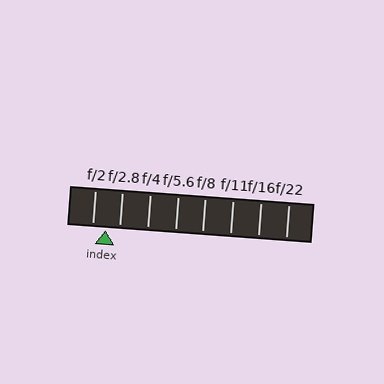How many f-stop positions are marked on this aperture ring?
There are 8 f-stop positions marked.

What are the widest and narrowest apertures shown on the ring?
The widest aperture shown is f/2 and the narrowest is f/22.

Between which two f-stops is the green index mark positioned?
The index mark is between f/2 and f/2.8.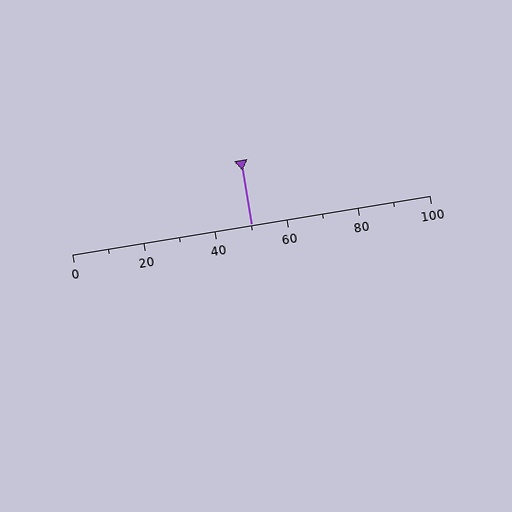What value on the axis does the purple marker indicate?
The marker indicates approximately 50.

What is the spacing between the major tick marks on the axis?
The major ticks are spaced 20 apart.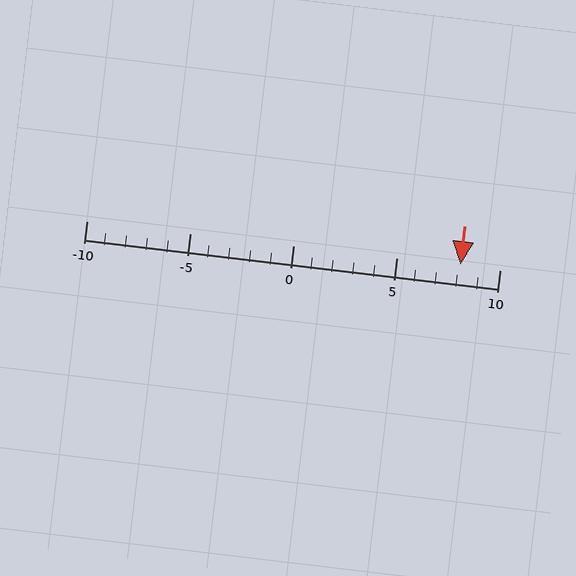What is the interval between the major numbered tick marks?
The major tick marks are spaced 5 units apart.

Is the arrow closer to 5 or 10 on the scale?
The arrow is closer to 10.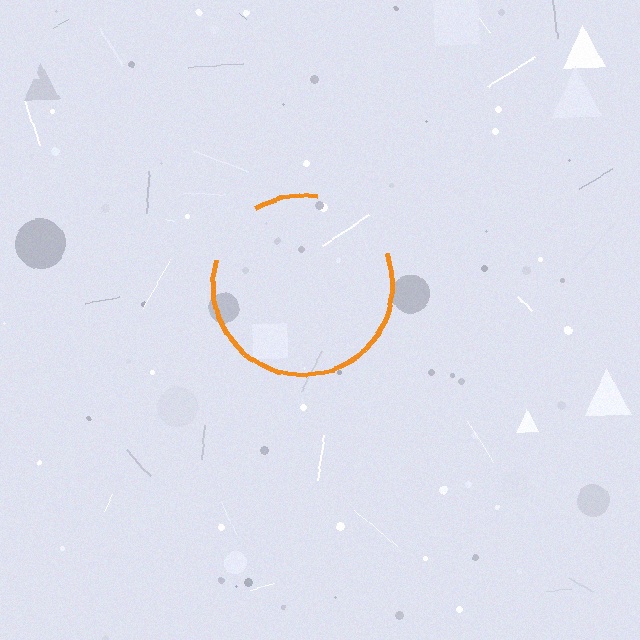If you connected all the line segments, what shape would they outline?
They would outline a circle.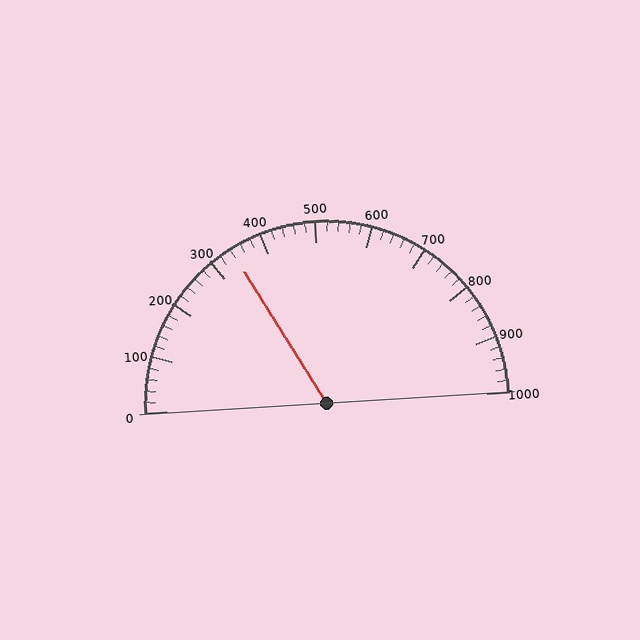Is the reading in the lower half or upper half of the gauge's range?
The reading is in the lower half of the range (0 to 1000).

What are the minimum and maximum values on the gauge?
The gauge ranges from 0 to 1000.